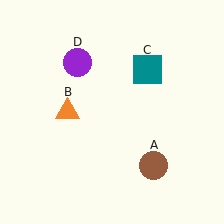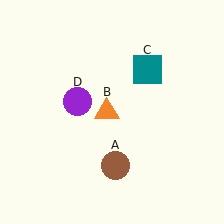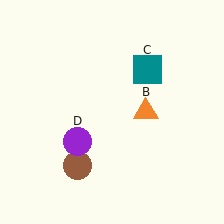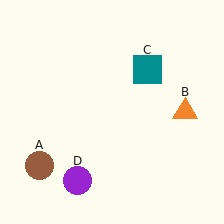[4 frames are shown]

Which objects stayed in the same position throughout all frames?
Teal square (object C) remained stationary.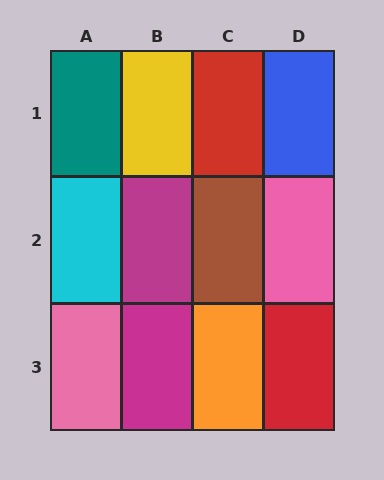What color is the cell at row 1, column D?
Blue.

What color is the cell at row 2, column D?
Pink.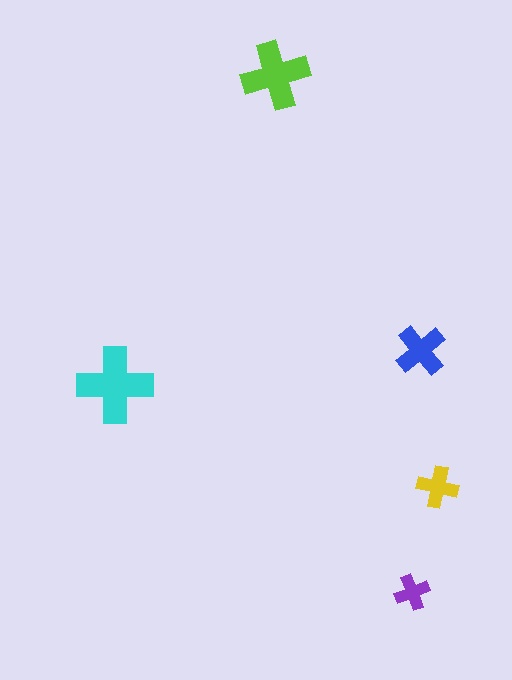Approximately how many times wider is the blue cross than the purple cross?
About 1.5 times wider.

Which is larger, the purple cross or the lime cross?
The lime one.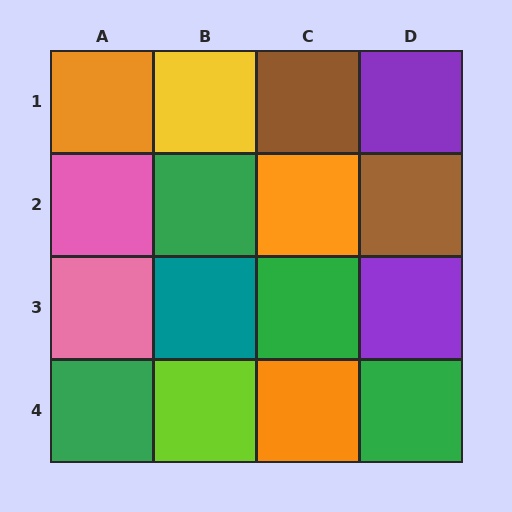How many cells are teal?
1 cell is teal.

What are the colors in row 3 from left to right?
Pink, teal, green, purple.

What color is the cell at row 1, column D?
Purple.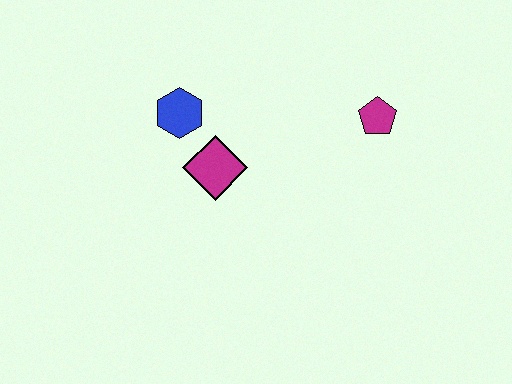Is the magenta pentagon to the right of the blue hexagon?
Yes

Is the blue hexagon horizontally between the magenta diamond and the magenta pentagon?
No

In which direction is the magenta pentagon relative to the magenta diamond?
The magenta pentagon is to the right of the magenta diamond.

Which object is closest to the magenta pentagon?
The magenta diamond is closest to the magenta pentagon.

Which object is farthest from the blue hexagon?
The magenta pentagon is farthest from the blue hexagon.